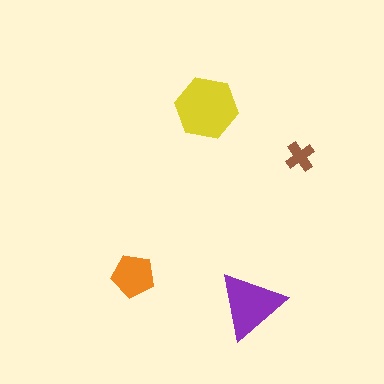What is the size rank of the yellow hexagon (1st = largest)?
1st.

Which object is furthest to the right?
The brown cross is rightmost.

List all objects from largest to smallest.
The yellow hexagon, the purple triangle, the orange pentagon, the brown cross.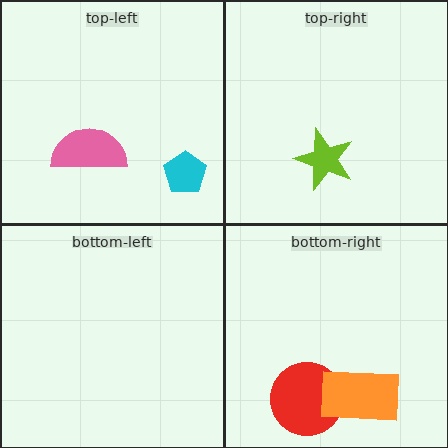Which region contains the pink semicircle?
The top-left region.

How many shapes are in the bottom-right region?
2.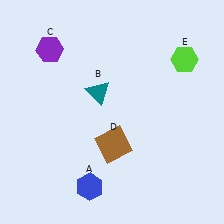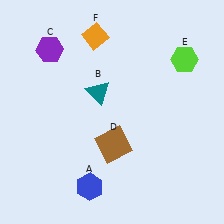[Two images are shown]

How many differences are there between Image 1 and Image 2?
There is 1 difference between the two images.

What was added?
An orange diamond (F) was added in Image 2.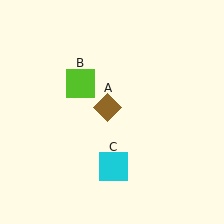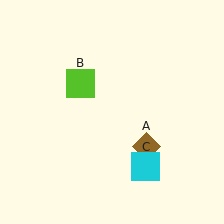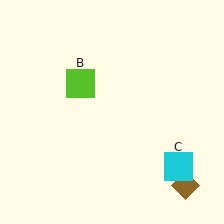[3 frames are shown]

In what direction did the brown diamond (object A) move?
The brown diamond (object A) moved down and to the right.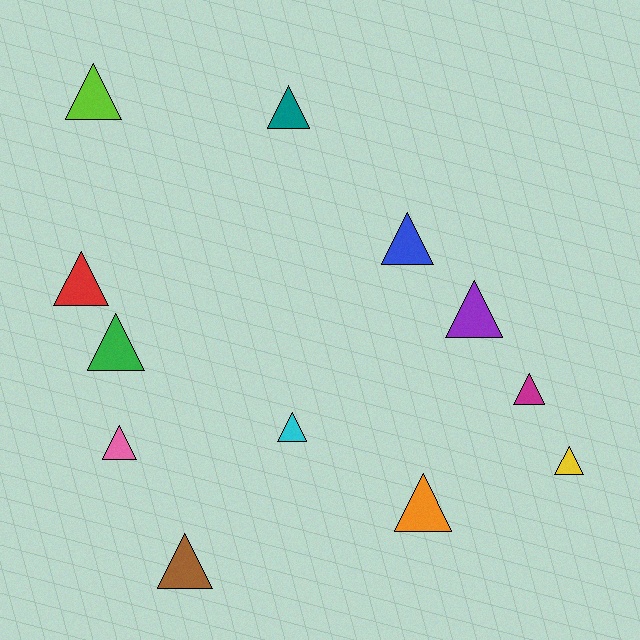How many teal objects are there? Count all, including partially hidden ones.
There is 1 teal object.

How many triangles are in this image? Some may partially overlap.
There are 12 triangles.